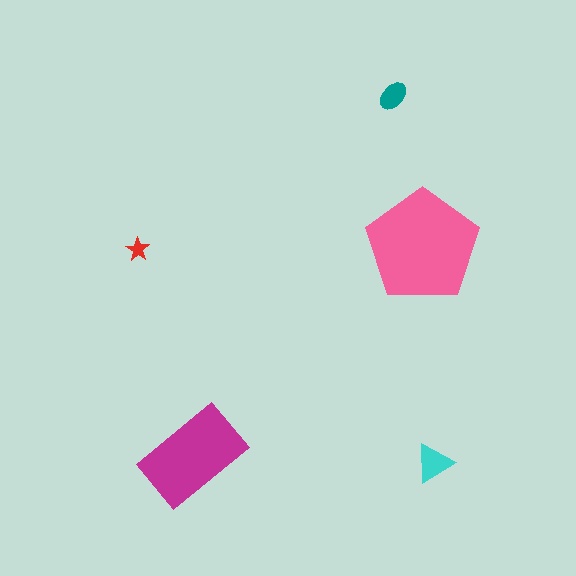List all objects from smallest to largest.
The red star, the teal ellipse, the cyan triangle, the magenta rectangle, the pink pentagon.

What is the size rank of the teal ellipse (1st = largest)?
4th.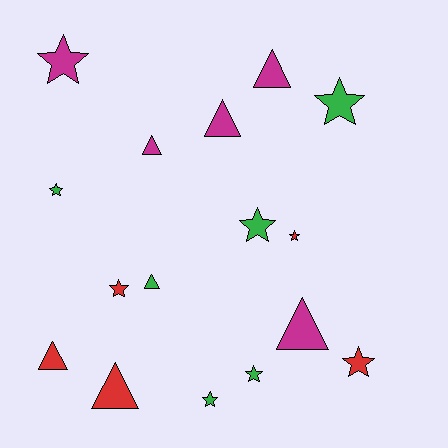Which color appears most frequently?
Green, with 6 objects.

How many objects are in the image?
There are 16 objects.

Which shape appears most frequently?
Star, with 9 objects.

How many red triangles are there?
There are 2 red triangles.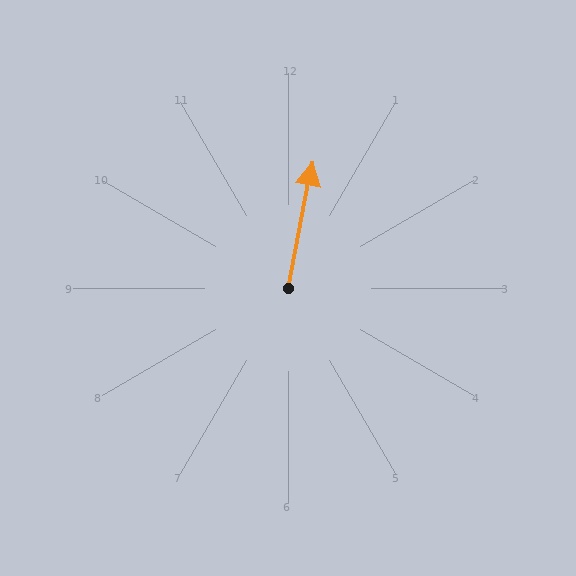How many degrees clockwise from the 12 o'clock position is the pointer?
Approximately 11 degrees.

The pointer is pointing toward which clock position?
Roughly 12 o'clock.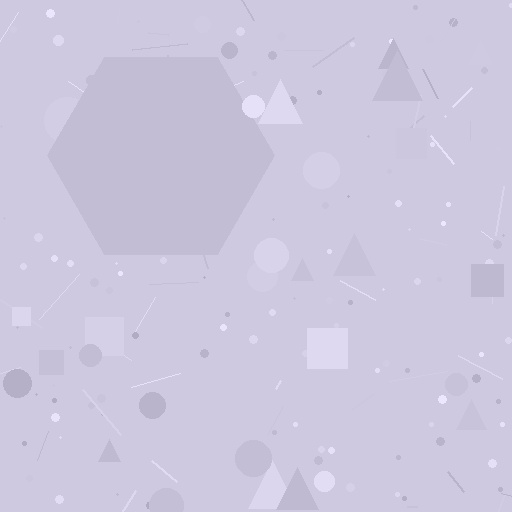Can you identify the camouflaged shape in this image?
The camouflaged shape is a hexagon.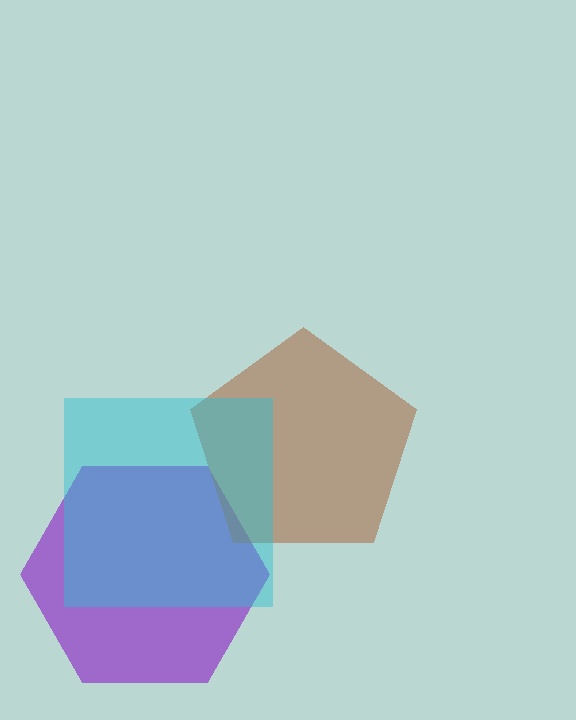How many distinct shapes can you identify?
There are 3 distinct shapes: a purple hexagon, a brown pentagon, a cyan square.